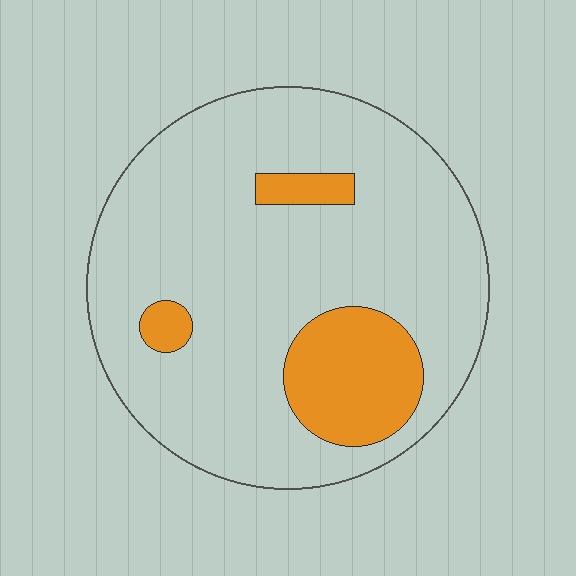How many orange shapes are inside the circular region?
3.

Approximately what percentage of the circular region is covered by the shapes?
Approximately 15%.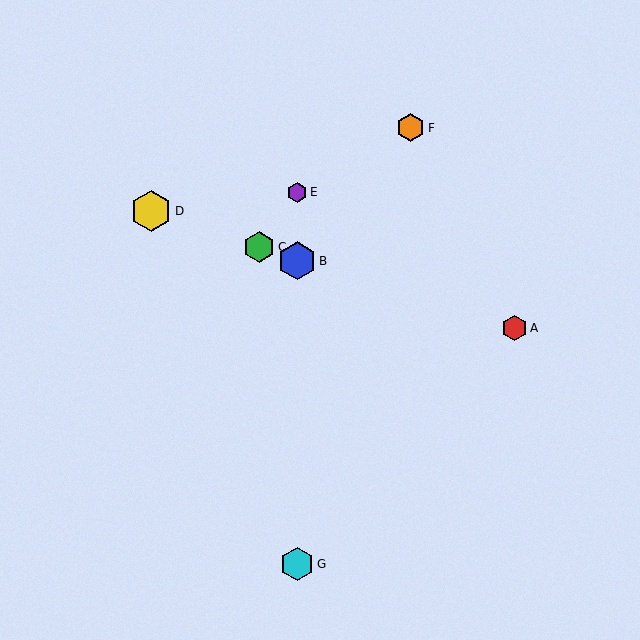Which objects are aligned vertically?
Objects B, E, G are aligned vertically.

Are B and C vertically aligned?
No, B is at x≈297 and C is at x≈259.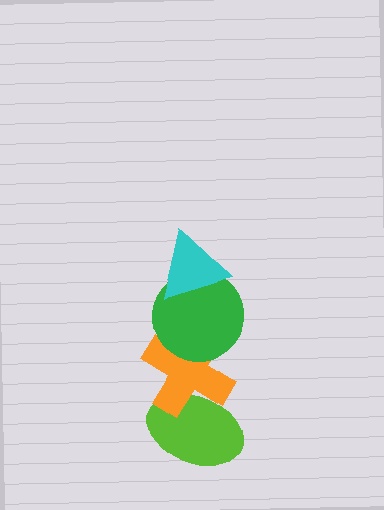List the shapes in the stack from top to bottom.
From top to bottom: the cyan triangle, the green circle, the orange cross, the lime ellipse.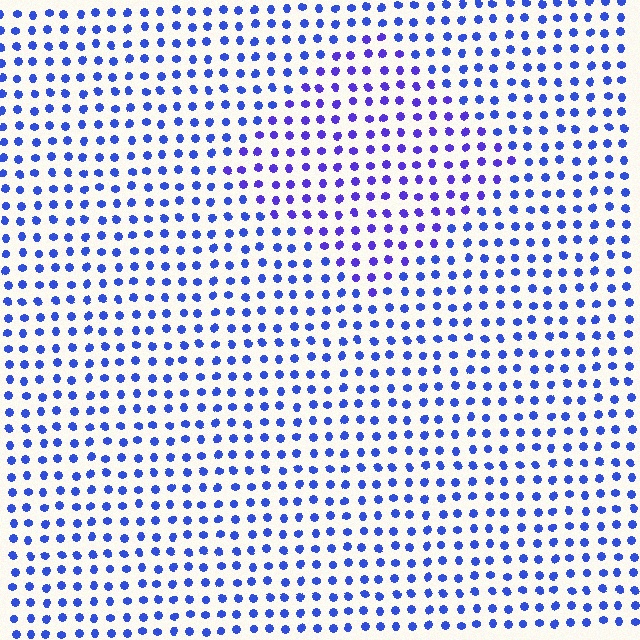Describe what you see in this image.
The image is filled with small blue elements in a uniform arrangement. A diamond-shaped region is visible where the elements are tinted to a slightly different hue, forming a subtle color boundary.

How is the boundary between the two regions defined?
The boundary is defined purely by a slight shift in hue (about 24 degrees). Spacing, size, and orientation are identical on both sides.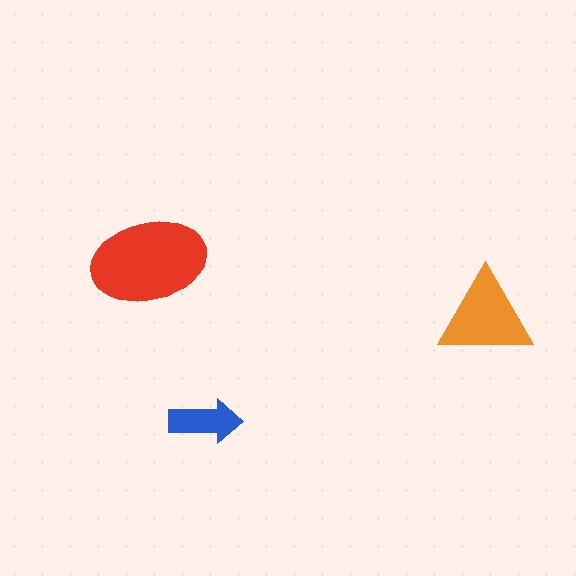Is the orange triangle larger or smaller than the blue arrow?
Larger.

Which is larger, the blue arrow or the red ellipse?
The red ellipse.